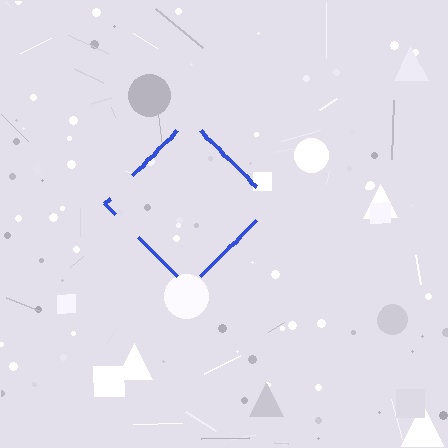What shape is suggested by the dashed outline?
The dashed outline suggests a diamond.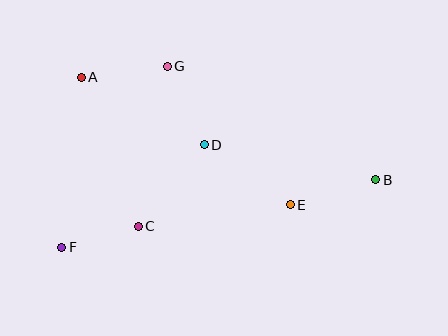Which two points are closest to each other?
Points C and F are closest to each other.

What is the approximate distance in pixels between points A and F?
The distance between A and F is approximately 171 pixels.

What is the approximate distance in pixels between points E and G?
The distance between E and G is approximately 185 pixels.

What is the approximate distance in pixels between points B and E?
The distance between B and E is approximately 89 pixels.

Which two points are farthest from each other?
Points B and F are farthest from each other.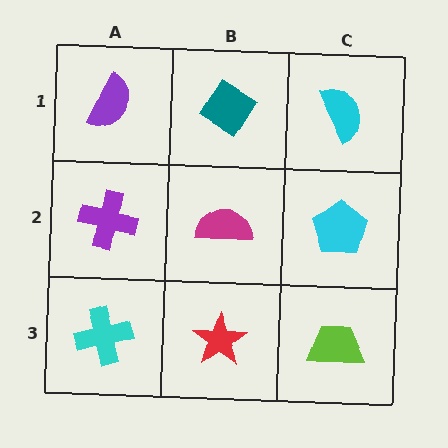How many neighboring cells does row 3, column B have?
3.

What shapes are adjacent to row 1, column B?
A magenta semicircle (row 2, column B), a purple semicircle (row 1, column A), a cyan semicircle (row 1, column C).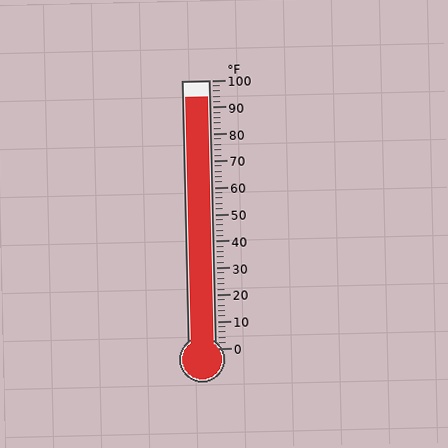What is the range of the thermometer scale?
The thermometer scale ranges from 0°F to 100°F.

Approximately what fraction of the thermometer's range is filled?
The thermometer is filled to approximately 95% of its range.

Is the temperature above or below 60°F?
The temperature is above 60°F.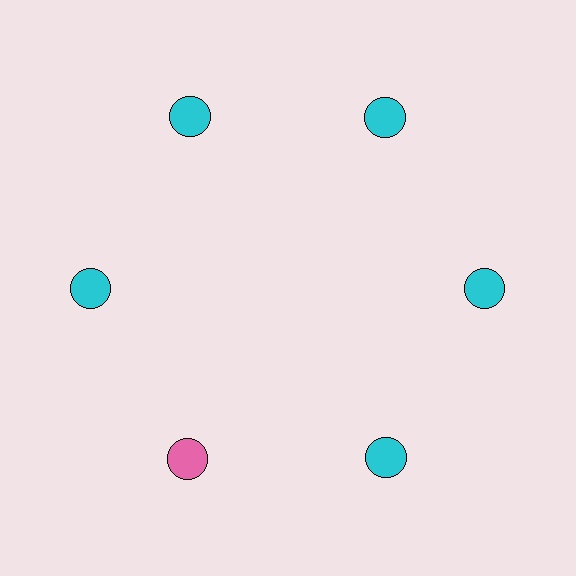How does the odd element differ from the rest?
It has a different color: pink instead of cyan.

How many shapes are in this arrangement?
There are 6 shapes arranged in a ring pattern.